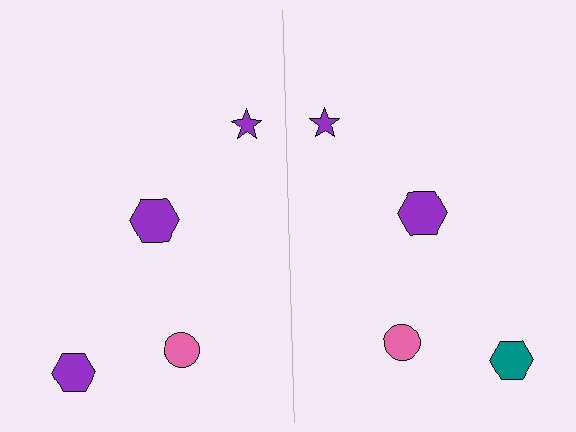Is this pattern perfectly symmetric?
No, the pattern is not perfectly symmetric. The teal hexagon on the right side breaks the symmetry — its mirror counterpart is purple.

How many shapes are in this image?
There are 8 shapes in this image.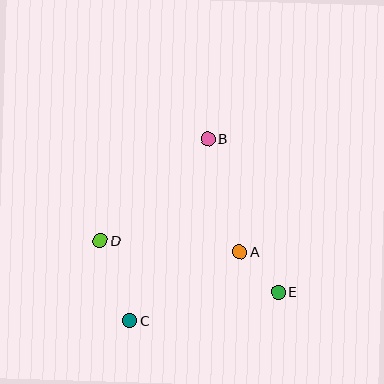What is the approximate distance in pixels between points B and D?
The distance between B and D is approximately 148 pixels.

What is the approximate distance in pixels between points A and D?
The distance between A and D is approximately 140 pixels.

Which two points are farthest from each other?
Points B and C are farthest from each other.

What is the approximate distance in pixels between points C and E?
The distance between C and E is approximately 151 pixels.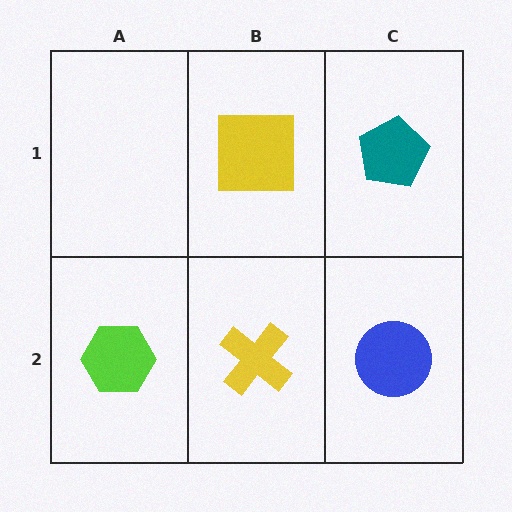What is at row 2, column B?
A yellow cross.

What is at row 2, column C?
A blue circle.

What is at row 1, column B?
A yellow square.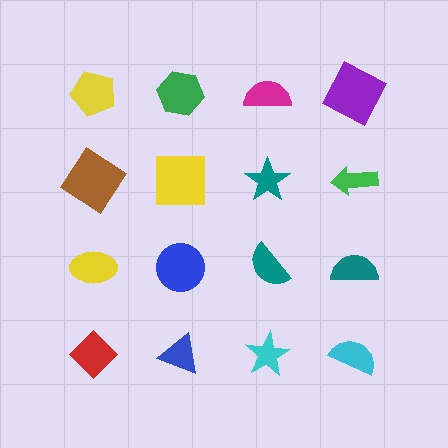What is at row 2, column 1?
A brown diamond.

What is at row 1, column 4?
A purple square.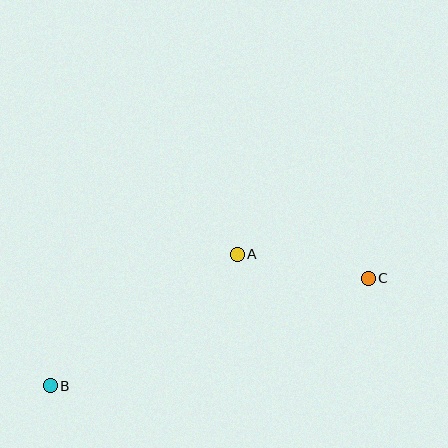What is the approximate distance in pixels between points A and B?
The distance between A and B is approximately 229 pixels.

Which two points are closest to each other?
Points A and C are closest to each other.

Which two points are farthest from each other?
Points B and C are farthest from each other.